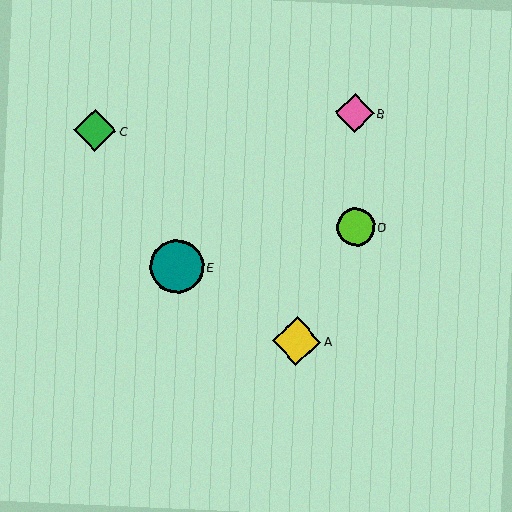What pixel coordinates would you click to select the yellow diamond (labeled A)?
Click at (297, 341) to select the yellow diamond A.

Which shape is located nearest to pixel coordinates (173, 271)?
The teal circle (labeled E) at (177, 266) is nearest to that location.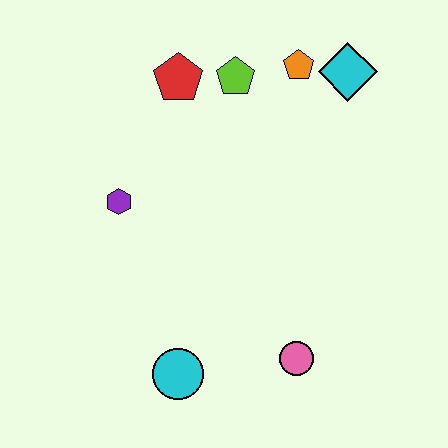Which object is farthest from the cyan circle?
The cyan diamond is farthest from the cyan circle.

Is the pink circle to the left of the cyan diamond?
Yes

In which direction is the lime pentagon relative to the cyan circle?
The lime pentagon is above the cyan circle.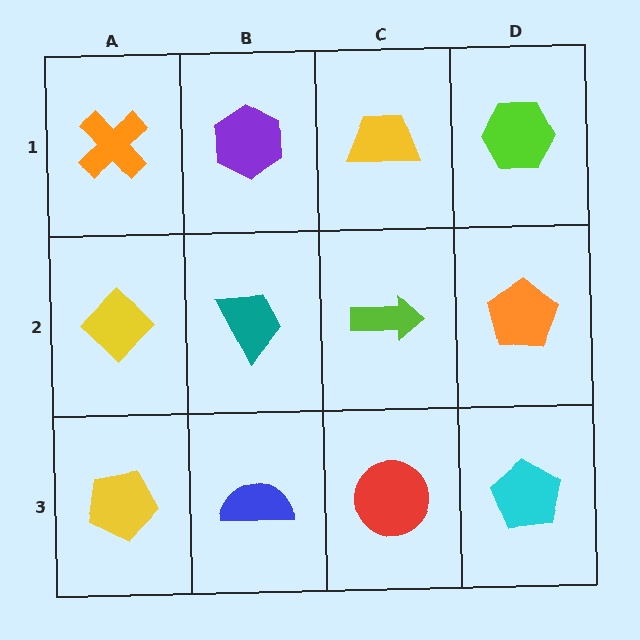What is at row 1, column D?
A lime hexagon.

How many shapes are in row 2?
4 shapes.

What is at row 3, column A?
A yellow pentagon.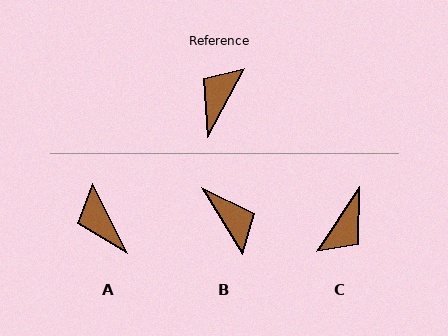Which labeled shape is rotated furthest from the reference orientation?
C, about 176 degrees away.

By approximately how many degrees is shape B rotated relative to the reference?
Approximately 120 degrees clockwise.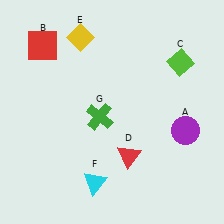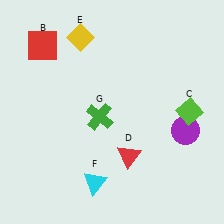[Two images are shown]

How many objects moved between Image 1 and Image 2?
1 object moved between the two images.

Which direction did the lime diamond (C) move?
The lime diamond (C) moved down.